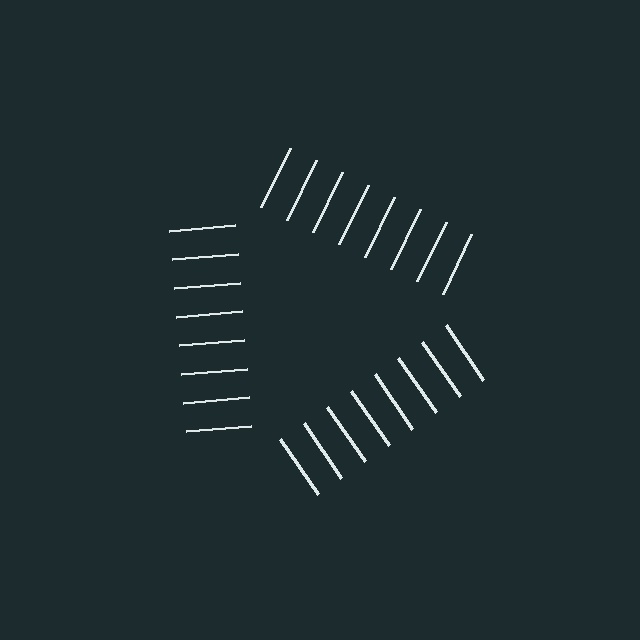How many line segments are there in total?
24 — 8 along each of the 3 edges.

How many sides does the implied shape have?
3 sides — the line-ends trace a triangle.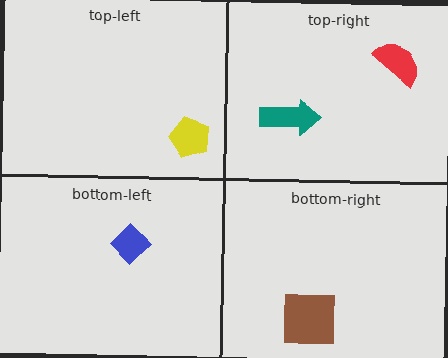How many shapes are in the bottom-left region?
1.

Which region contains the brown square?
The bottom-right region.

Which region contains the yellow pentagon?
The top-left region.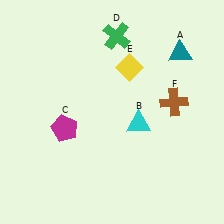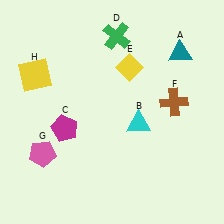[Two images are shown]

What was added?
A pink pentagon (G), a yellow square (H) were added in Image 2.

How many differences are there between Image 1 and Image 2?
There are 2 differences between the two images.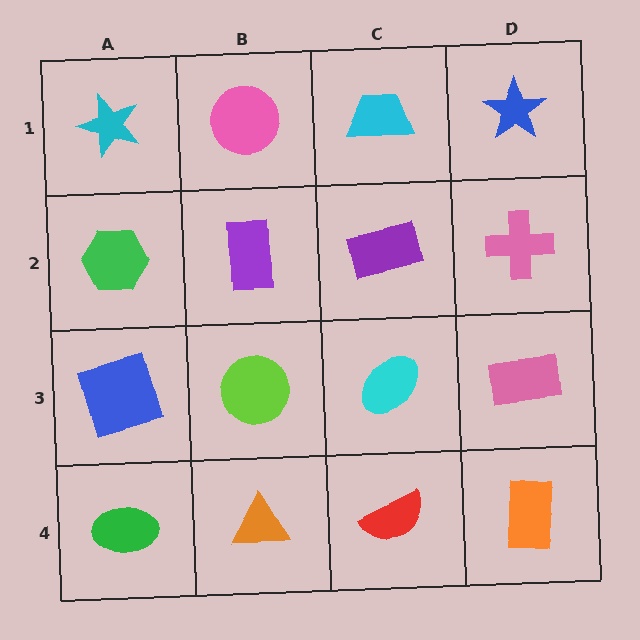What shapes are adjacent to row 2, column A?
A cyan star (row 1, column A), a blue square (row 3, column A), a purple rectangle (row 2, column B).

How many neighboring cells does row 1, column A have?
2.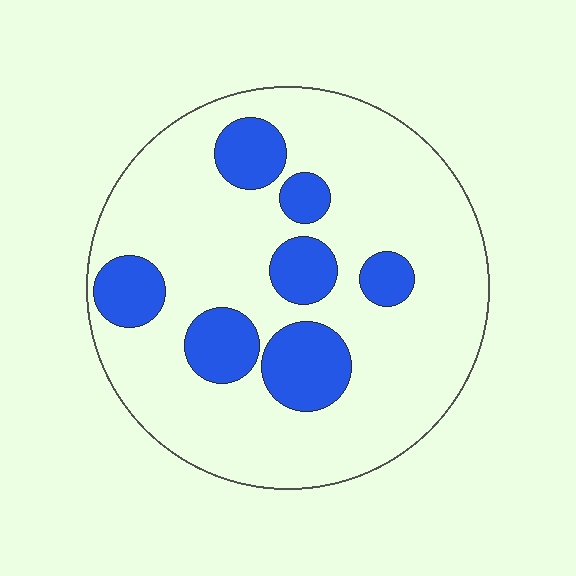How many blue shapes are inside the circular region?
7.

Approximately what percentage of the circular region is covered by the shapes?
Approximately 20%.